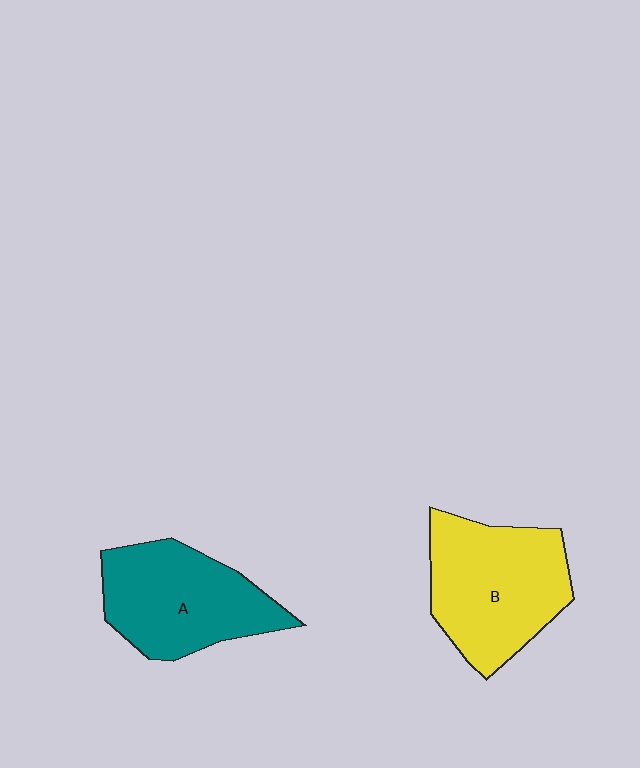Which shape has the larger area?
Shape B (yellow).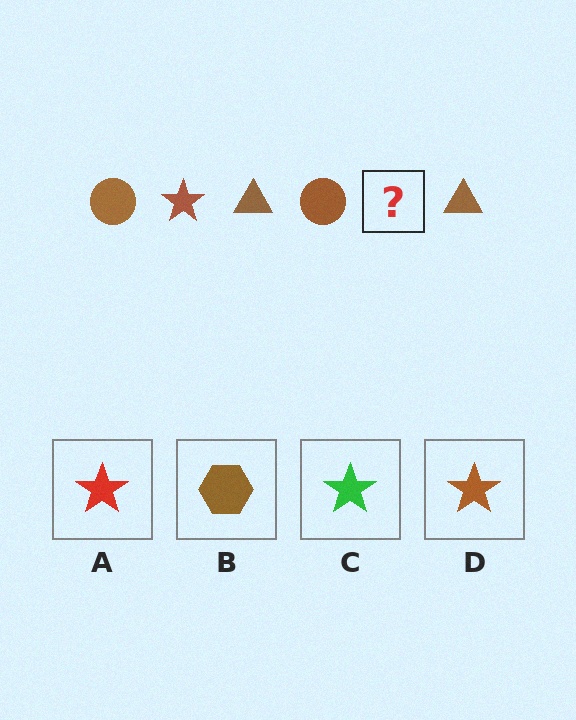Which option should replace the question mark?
Option D.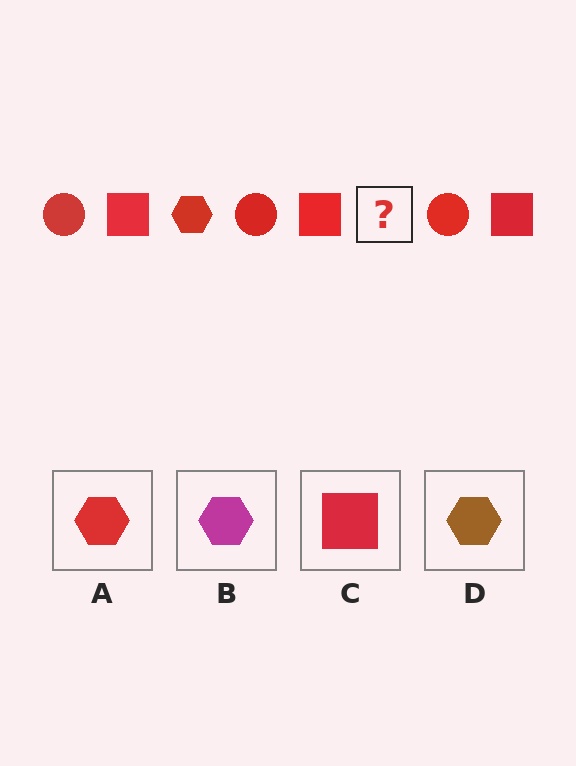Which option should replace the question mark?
Option A.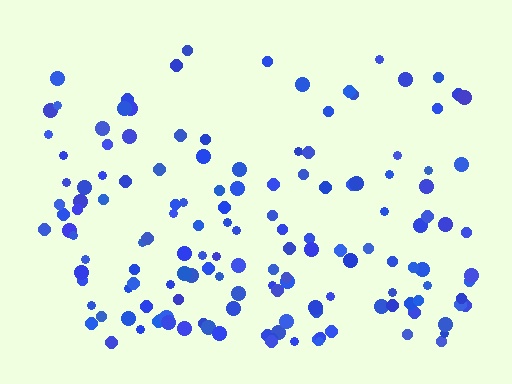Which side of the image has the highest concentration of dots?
The bottom.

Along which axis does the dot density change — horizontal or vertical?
Vertical.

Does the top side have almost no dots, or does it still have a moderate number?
Still a moderate number, just noticeably fewer than the bottom.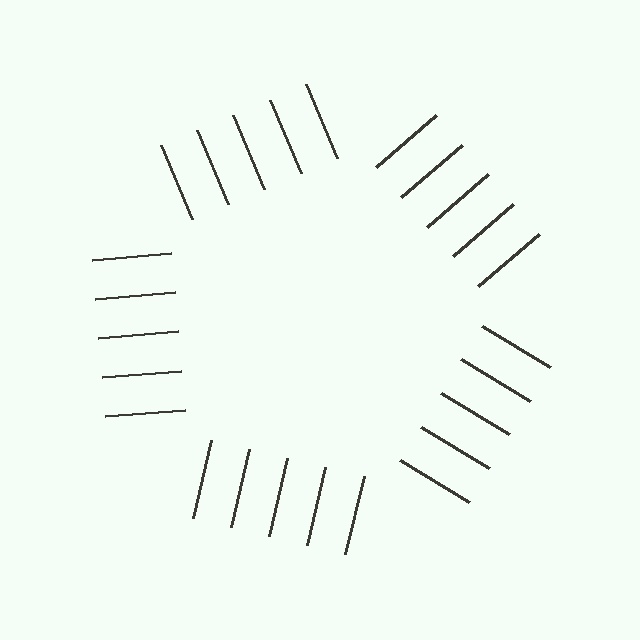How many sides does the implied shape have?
5 sides — the line-ends trace a pentagon.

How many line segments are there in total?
25 — 5 along each of the 5 edges.